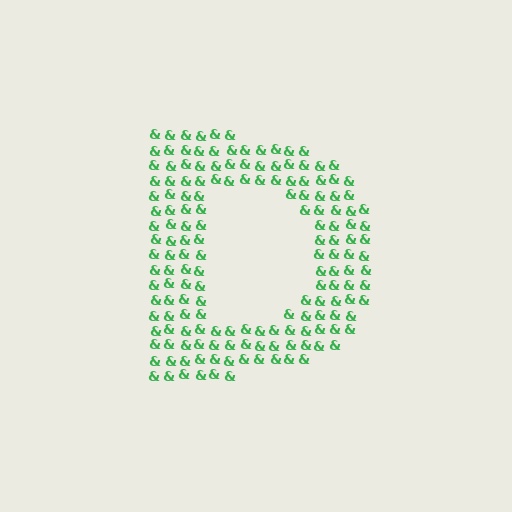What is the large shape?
The large shape is the letter D.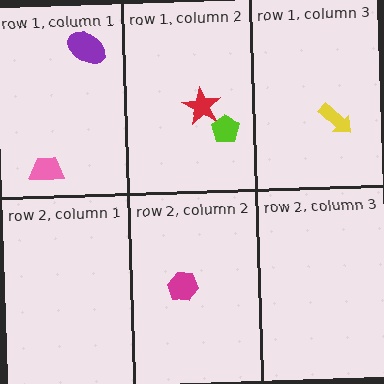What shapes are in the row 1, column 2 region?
The red star, the lime pentagon.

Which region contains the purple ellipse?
The row 1, column 1 region.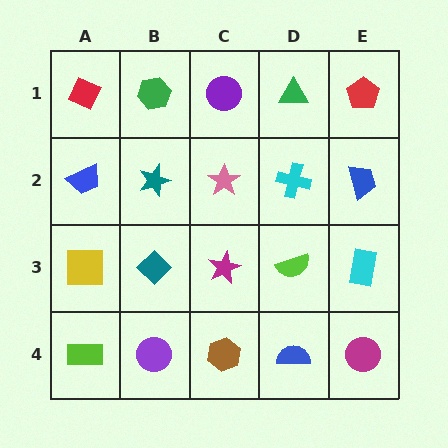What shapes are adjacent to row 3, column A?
A blue trapezoid (row 2, column A), a lime rectangle (row 4, column A), a teal diamond (row 3, column B).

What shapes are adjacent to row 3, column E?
A blue trapezoid (row 2, column E), a magenta circle (row 4, column E), a lime semicircle (row 3, column D).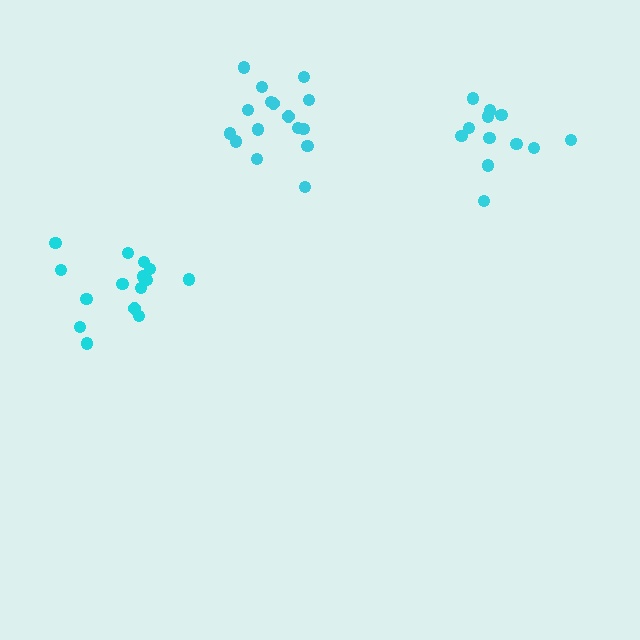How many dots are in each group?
Group 1: 12 dots, Group 2: 16 dots, Group 3: 15 dots (43 total).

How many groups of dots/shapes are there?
There are 3 groups.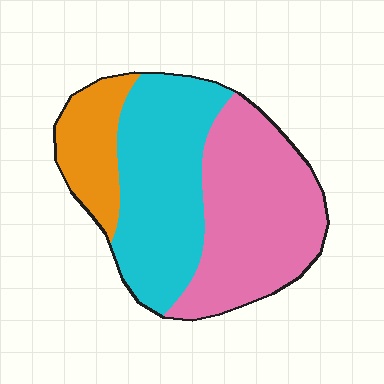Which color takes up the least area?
Orange, at roughly 15%.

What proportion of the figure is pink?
Pink covers roughly 45% of the figure.